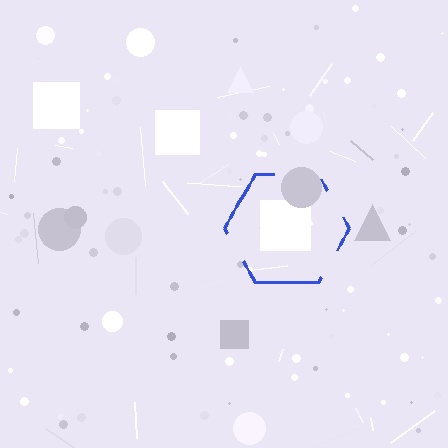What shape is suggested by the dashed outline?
The dashed outline suggests a hexagon.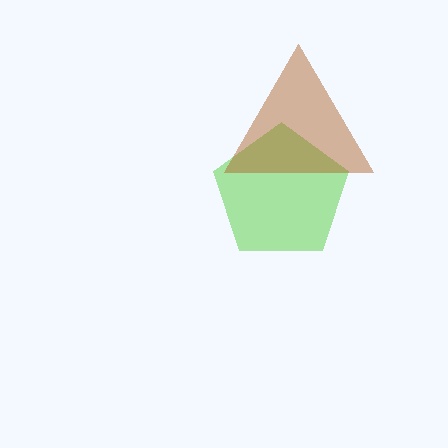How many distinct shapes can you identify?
There are 2 distinct shapes: a lime pentagon, a brown triangle.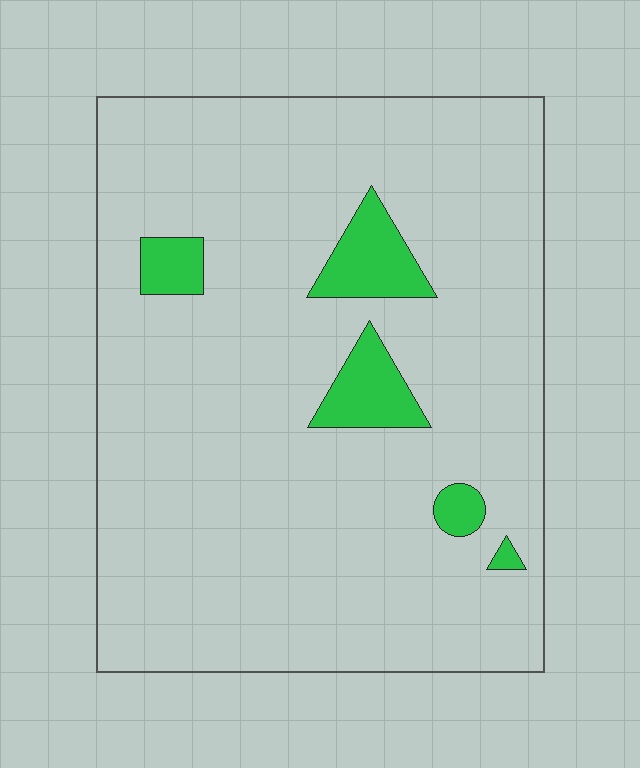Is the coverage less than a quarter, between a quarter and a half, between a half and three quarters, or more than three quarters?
Less than a quarter.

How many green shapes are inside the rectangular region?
5.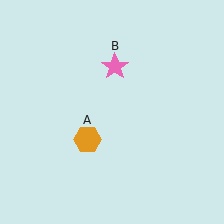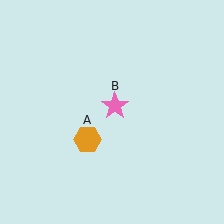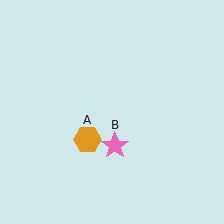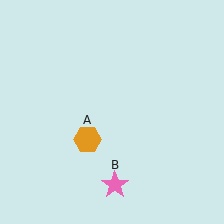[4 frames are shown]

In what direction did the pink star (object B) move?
The pink star (object B) moved down.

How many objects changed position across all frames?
1 object changed position: pink star (object B).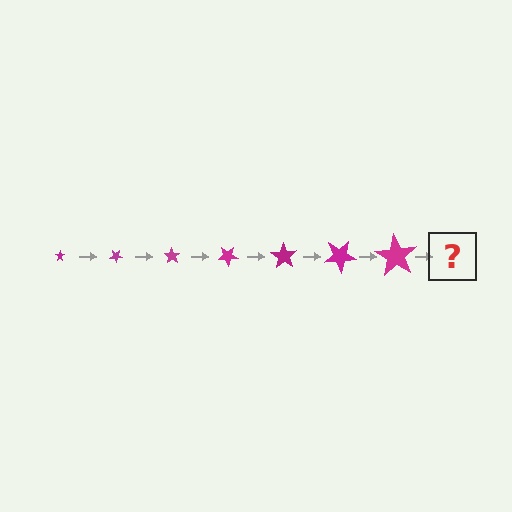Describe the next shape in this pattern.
It should be a star, larger than the previous one and rotated 245 degrees from the start.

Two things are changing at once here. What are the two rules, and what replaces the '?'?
The two rules are that the star grows larger each step and it rotates 35 degrees each step. The '?' should be a star, larger than the previous one and rotated 245 degrees from the start.